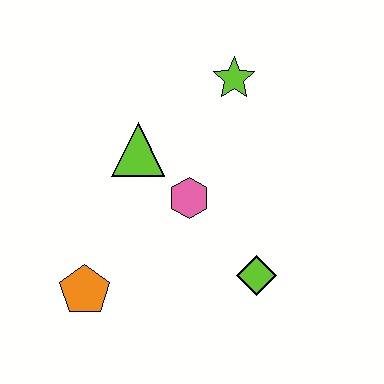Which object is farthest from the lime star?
The orange pentagon is farthest from the lime star.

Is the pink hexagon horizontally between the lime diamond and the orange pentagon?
Yes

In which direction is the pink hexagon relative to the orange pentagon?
The pink hexagon is to the right of the orange pentagon.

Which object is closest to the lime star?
The lime triangle is closest to the lime star.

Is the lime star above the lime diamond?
Yes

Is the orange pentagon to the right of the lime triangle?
No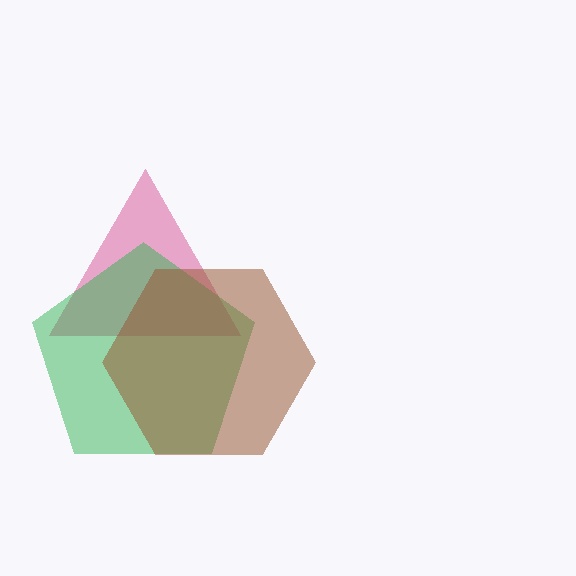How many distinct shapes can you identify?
There are 3 distinct shapes: a magenta triangle, a green pentagon, a brown hexagon.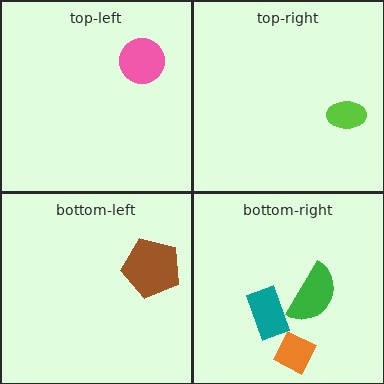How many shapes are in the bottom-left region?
1.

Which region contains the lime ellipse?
The top-right region.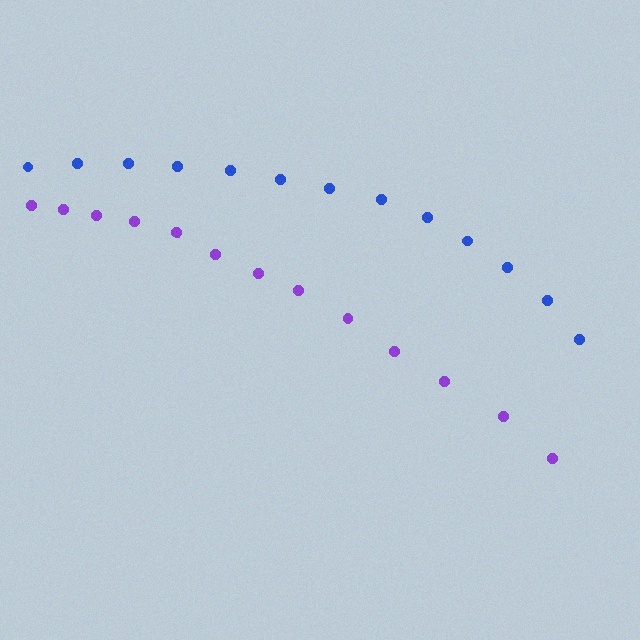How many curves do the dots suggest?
There are 2 distinct paths.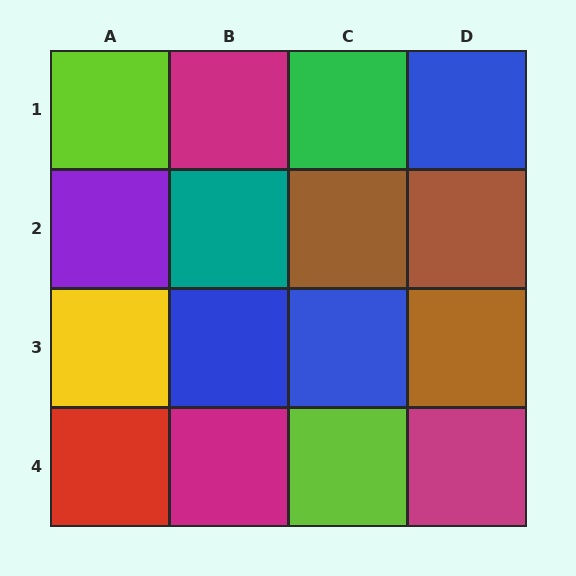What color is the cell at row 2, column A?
Purple.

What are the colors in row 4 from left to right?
Red, magenta, lime, magenta.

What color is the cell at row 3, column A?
Yellow.